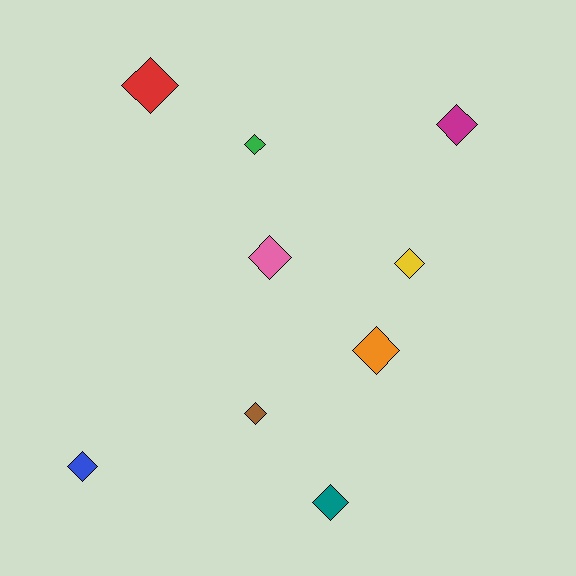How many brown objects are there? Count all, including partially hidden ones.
There is 1 brown object.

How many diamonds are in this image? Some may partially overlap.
There are 9 diamonds.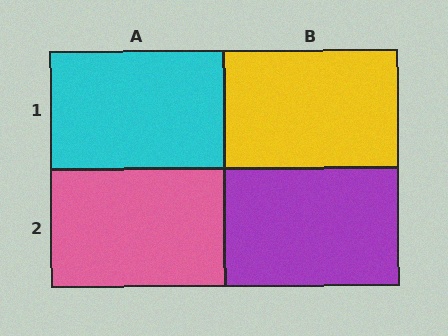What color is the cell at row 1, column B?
Yellow.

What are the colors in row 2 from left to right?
Pink, purple.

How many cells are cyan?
1 cell is cyan.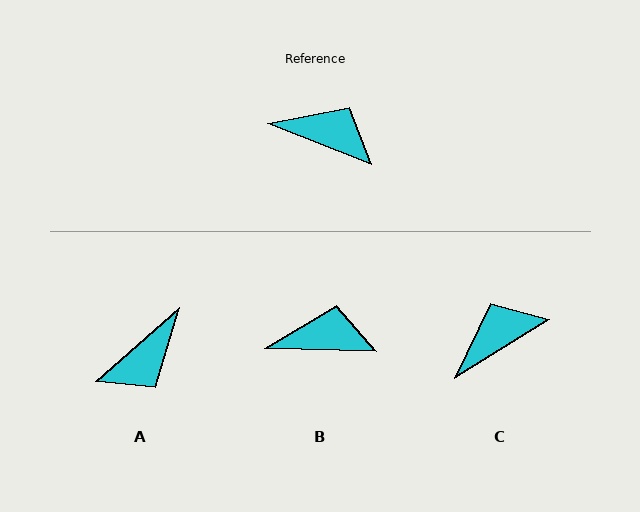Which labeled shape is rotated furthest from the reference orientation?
A, about 117 degrees away.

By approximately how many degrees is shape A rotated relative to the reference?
Approximately 117 degrees clockwise.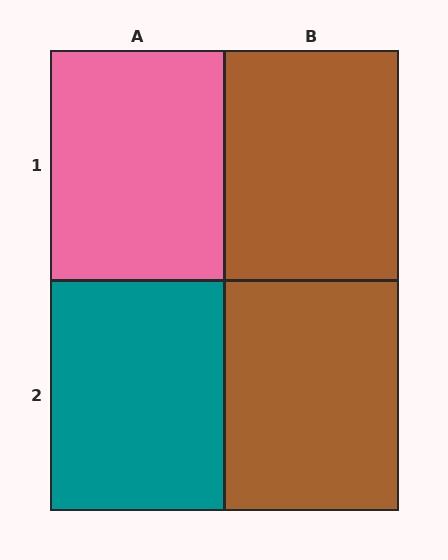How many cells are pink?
1 cell is pink.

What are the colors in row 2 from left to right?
Teal, brown.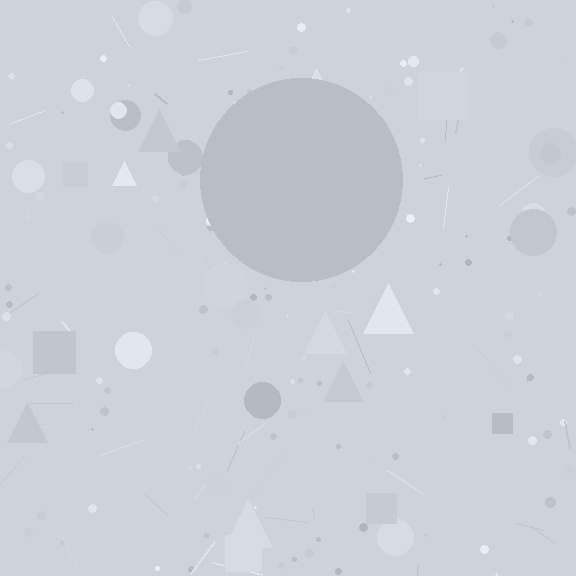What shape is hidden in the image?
A circle is hidden in the image.